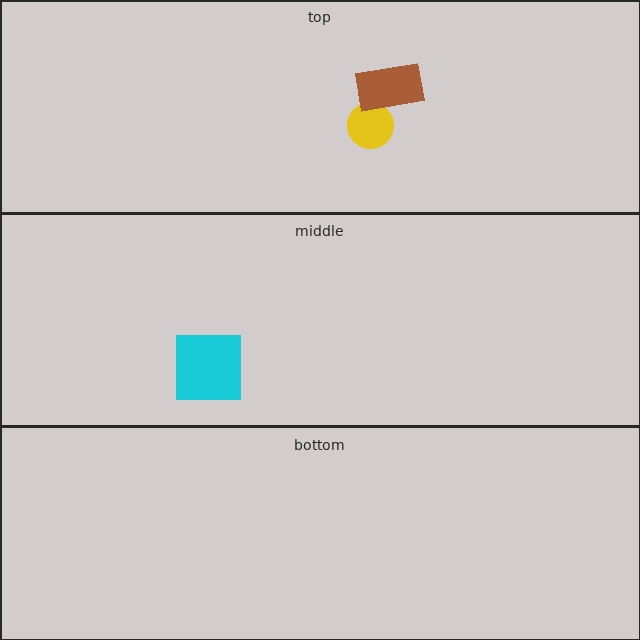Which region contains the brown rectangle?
The top region.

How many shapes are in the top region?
2.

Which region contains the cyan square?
The middle region.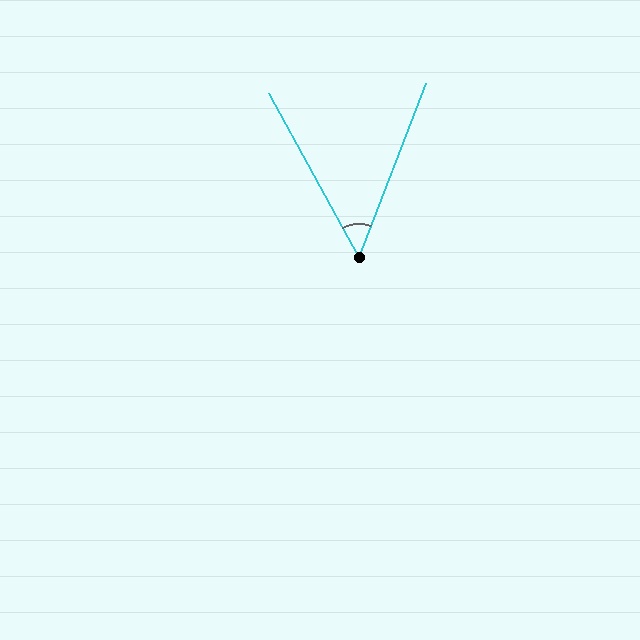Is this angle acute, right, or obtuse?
It is acute.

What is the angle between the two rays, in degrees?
Approximately 50 degrees.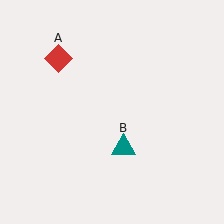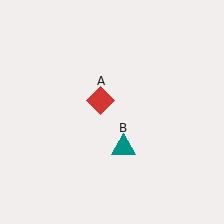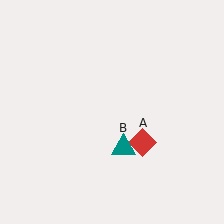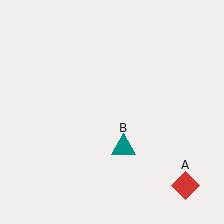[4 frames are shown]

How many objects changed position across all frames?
1 object changed position: red diamond (object A).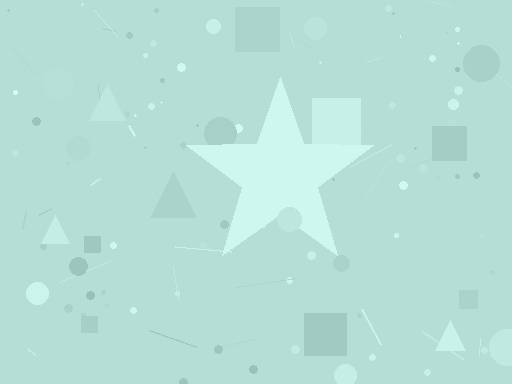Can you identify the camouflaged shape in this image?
The camouflaged shape is a star.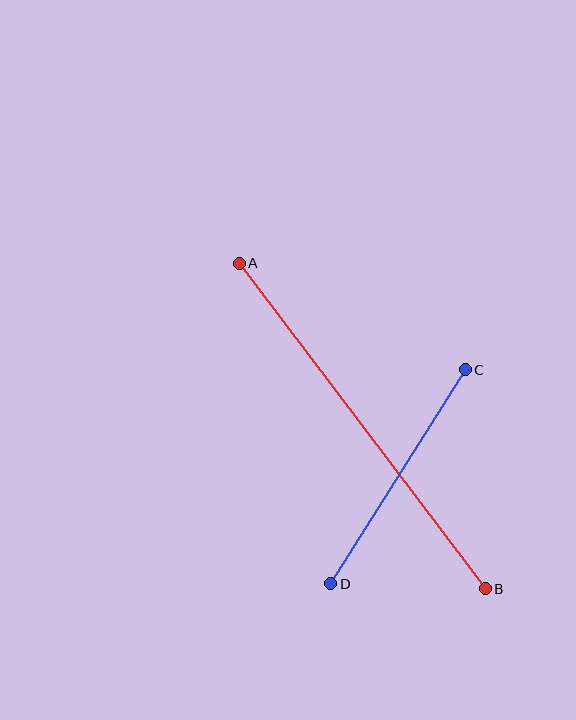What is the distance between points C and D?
The distance is approximately 253 pixels.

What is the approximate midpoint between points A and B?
The midpoint is at approximately (362, 426) pixels.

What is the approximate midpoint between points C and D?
The midpoint is at approximately (398, 477) pixels.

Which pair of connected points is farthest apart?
Points A and B are farthest apart.